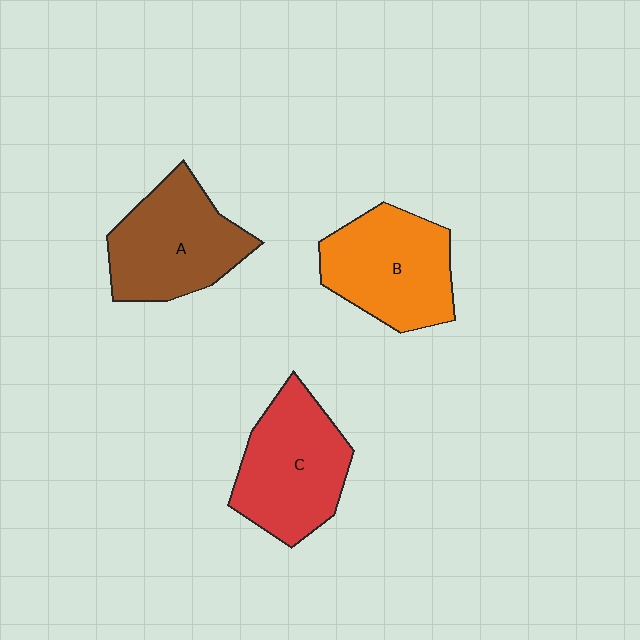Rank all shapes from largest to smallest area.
From largest to smallest: C (red), B (orange), A (brown).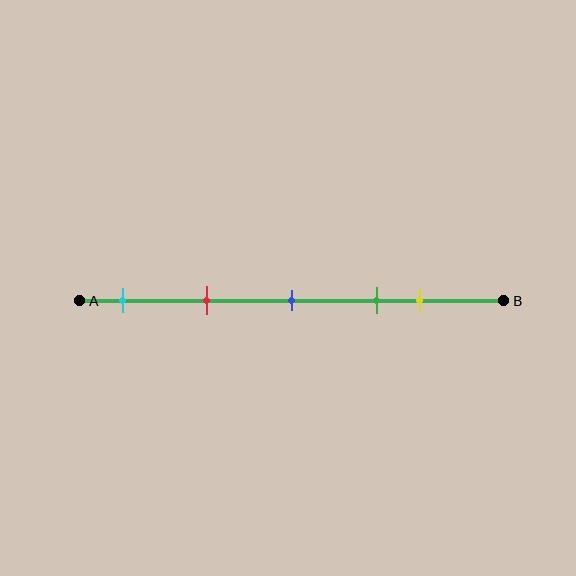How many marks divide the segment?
There are 5 marks dividing the segment.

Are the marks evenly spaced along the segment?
No, the marks are not evenly spaced.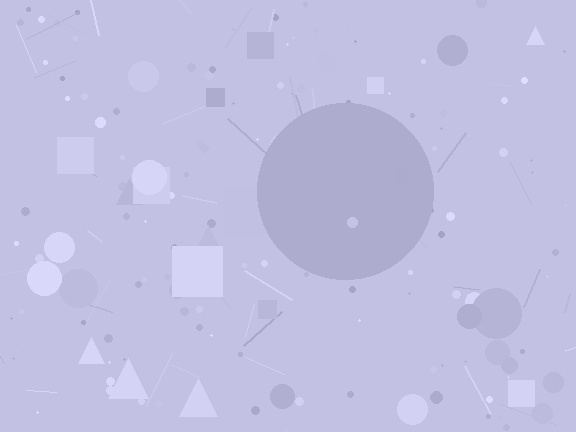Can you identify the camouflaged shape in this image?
The camouflaged shape is a circle.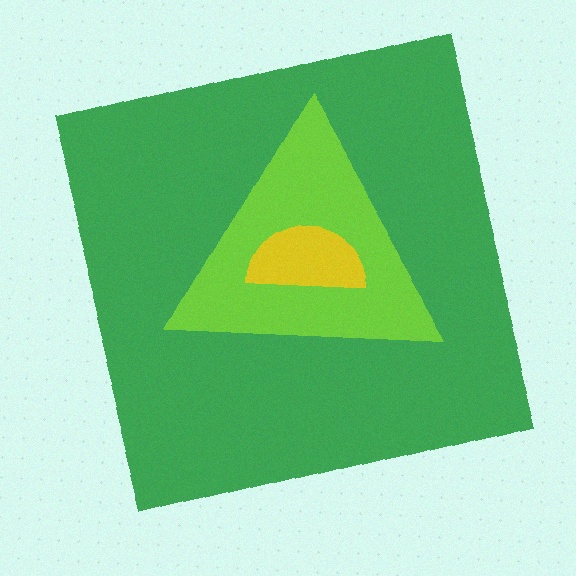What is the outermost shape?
The green square.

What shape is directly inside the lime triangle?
The yellow semicircle.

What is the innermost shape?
The yellow semicircle.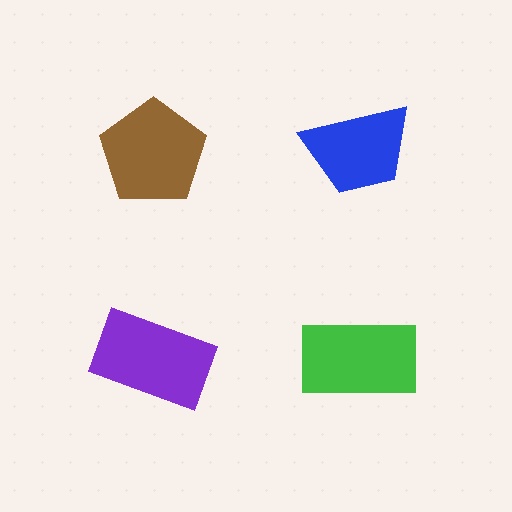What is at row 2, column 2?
A green rectangle.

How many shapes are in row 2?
2 shapes.